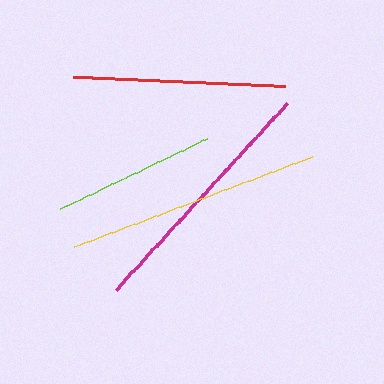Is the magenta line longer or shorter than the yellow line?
The yellow line is longer than the magenta line.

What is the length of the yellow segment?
The yellow segment is approximately 253 pixels long.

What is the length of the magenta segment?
The magenta segment is approximately 253 pixels long.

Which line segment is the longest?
The yellow line is the longest at approximately 253 pixels.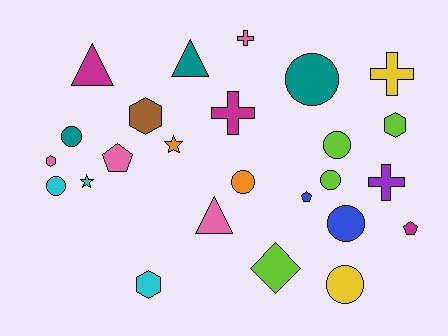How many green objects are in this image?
There are no green objects.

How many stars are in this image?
There are 2 stars.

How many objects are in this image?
There are 25 objects.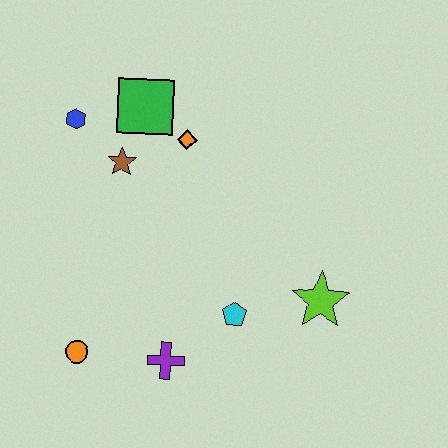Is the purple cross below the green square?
Yes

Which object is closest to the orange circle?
The purple cross is closest to the orange circle.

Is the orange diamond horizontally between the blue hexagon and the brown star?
No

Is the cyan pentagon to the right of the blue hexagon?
Yes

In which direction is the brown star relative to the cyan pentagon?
The brown star is above the cyan pentagon.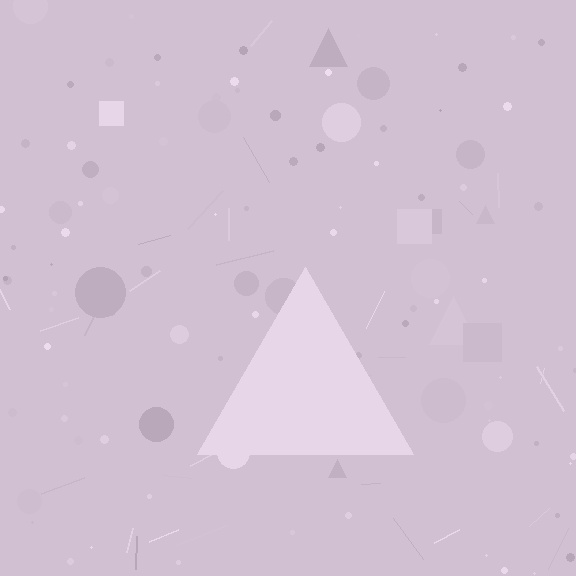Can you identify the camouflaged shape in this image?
The camouflaged shape is a triangle.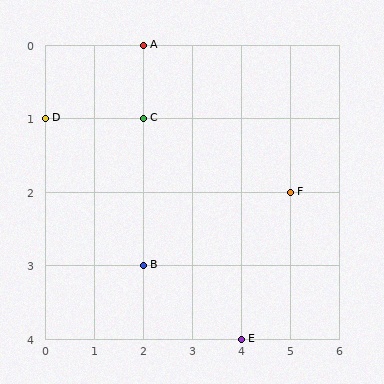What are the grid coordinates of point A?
Point A is at grid coordinates (2, 0).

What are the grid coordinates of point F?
Point F is at grid coordinates (5, 2).